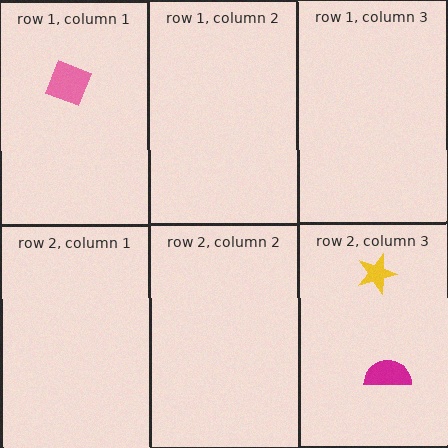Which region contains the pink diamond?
The row 1, column 1 region.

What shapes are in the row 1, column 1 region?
The pink diamond.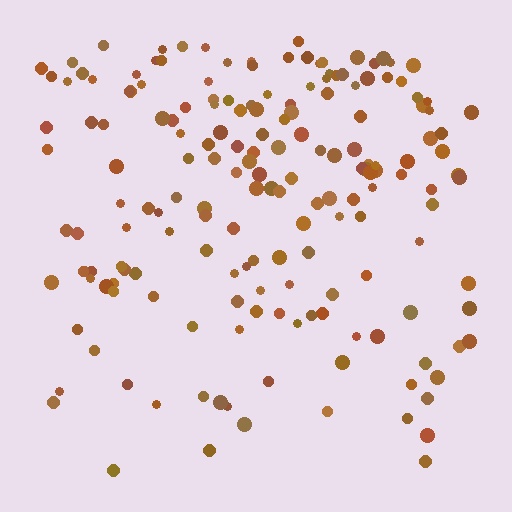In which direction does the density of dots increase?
From bottom to top, with the top side densest.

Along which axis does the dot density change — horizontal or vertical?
Vertical.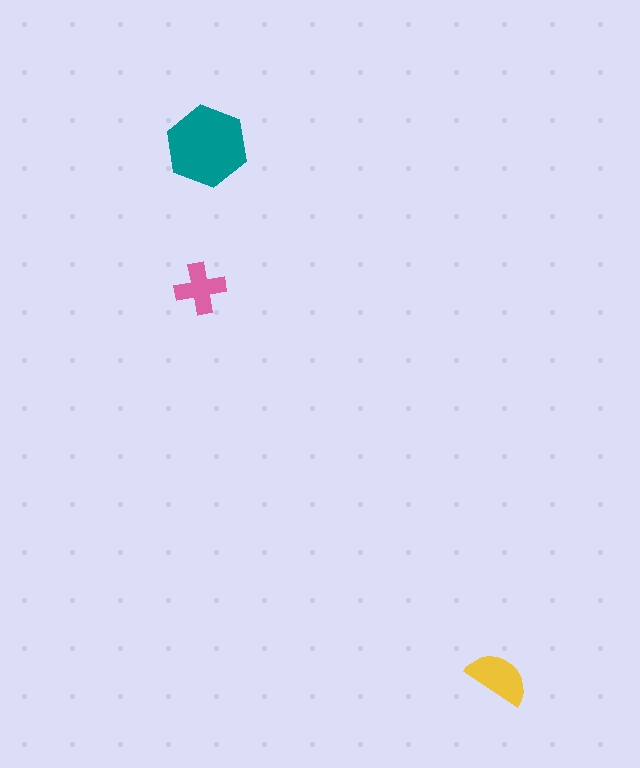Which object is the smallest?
The pink cross.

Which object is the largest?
The teal hexagon.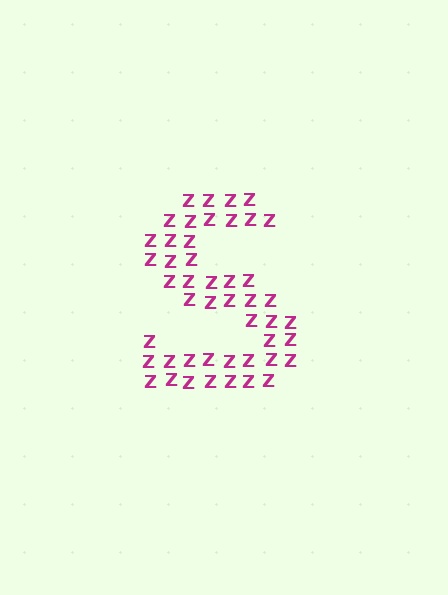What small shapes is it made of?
It is made of small letter Z's.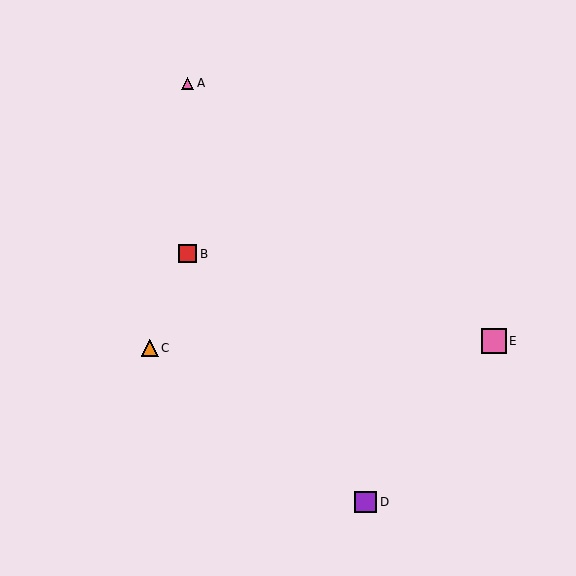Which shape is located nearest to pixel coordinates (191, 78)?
The pink triangle (labeled A) at (188, 83) is nearest to that location.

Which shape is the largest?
The pink square (labeled E) is the largest.